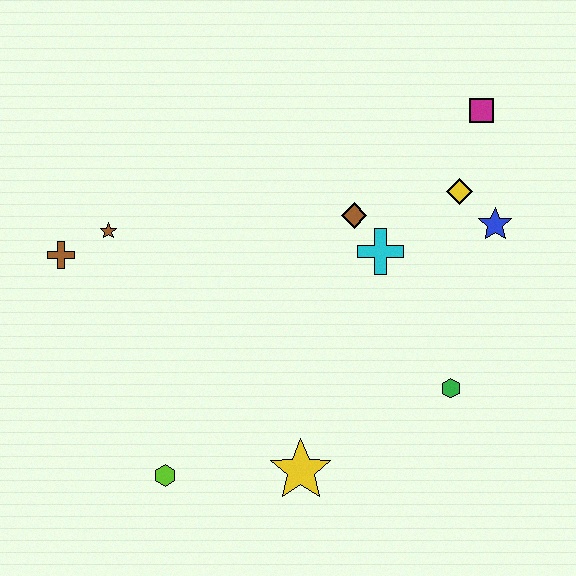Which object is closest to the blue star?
The yellow diamond is closest to the blue star.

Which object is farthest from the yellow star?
The magenta square is farthest from the yellow star.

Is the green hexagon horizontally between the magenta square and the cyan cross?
Yes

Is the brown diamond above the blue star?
Yes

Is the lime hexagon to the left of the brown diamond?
Yes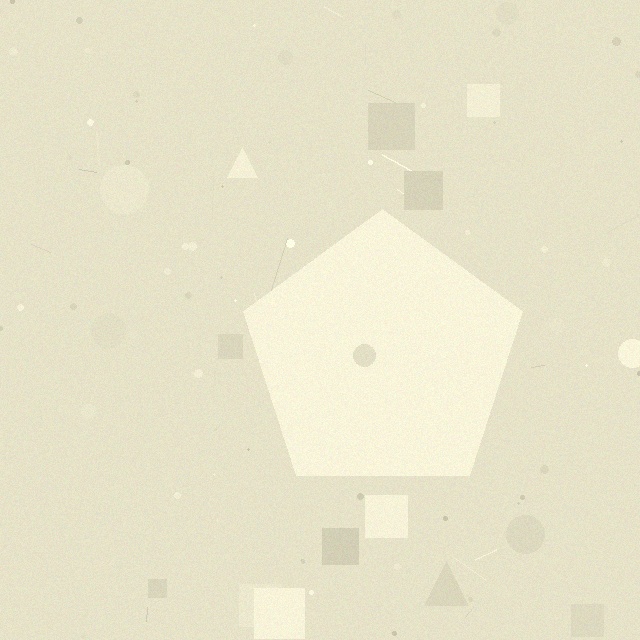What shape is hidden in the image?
A pentagon is hidden in the image.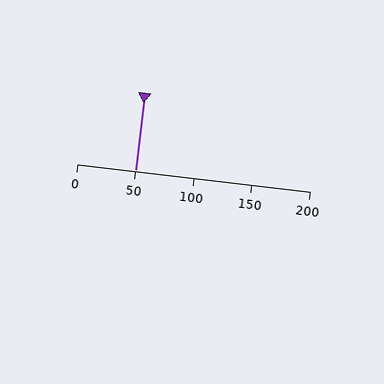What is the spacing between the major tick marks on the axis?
The major ticks are spaced 50 apart.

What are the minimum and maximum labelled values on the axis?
The axis runs from 0 to 200.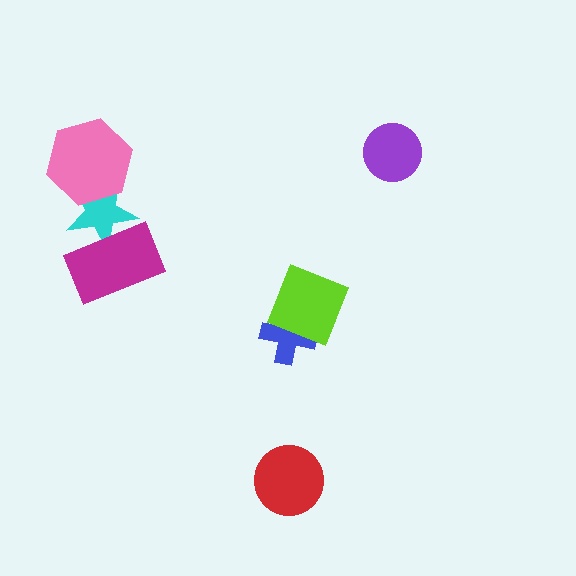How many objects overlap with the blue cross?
1 object overlaps with the blue cross.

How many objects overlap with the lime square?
1 object overlaps with the lime square.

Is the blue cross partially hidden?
Yes, it is partially covered by another shape.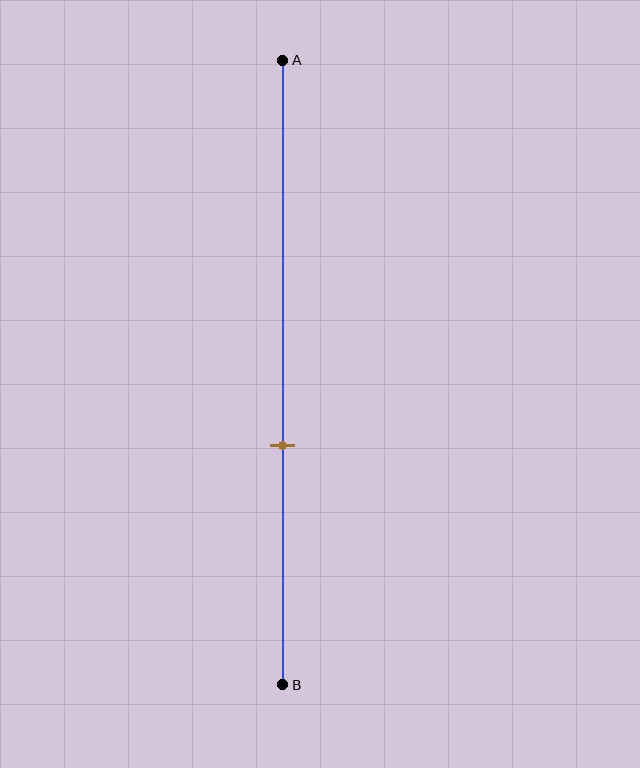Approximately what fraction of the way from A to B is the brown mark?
The brown mark is approximately 60% of the way from A to B.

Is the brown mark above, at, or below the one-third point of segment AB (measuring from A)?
The brown mark is below the one-third point of segment AB.